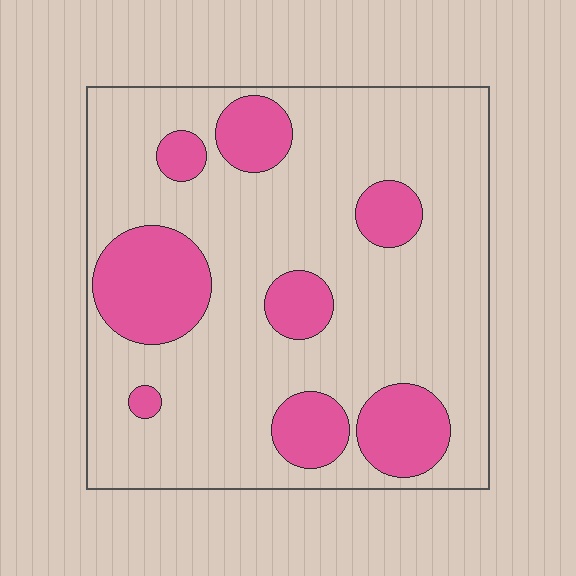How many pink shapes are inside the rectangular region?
8.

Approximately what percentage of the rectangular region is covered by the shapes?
Approximately 25%.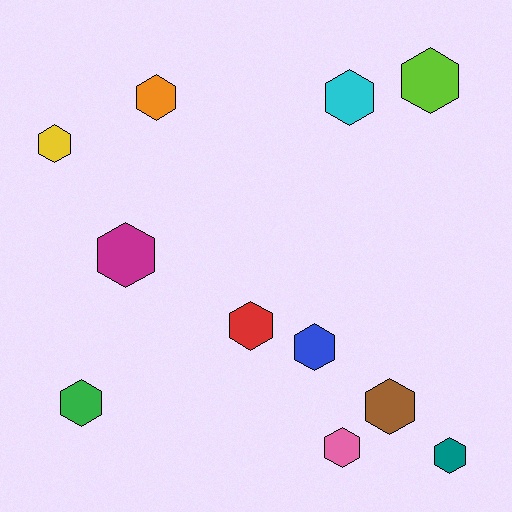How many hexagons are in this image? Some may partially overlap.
There are 11 hexagons.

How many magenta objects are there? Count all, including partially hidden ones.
There is 1 magenta object.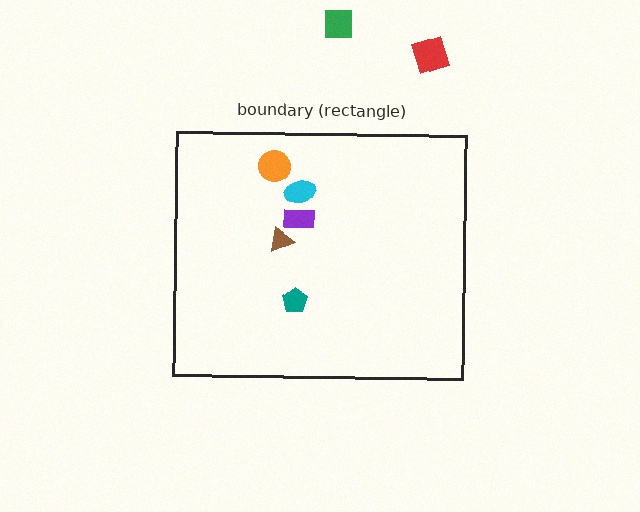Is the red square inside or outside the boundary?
Outside.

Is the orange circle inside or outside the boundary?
Inside.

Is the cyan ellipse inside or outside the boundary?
Inside.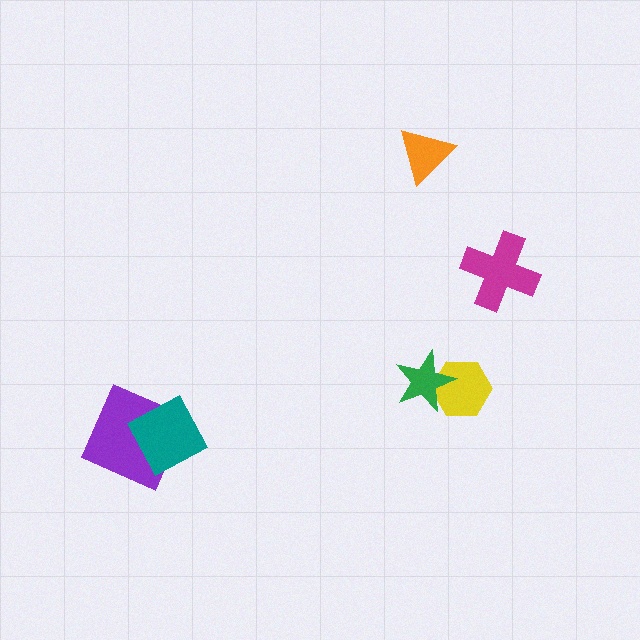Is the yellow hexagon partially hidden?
Yes, it is partially covered by another shape.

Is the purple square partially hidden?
Yes, it is partially covered by another shape.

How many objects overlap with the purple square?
1 object overlaps with the purple square.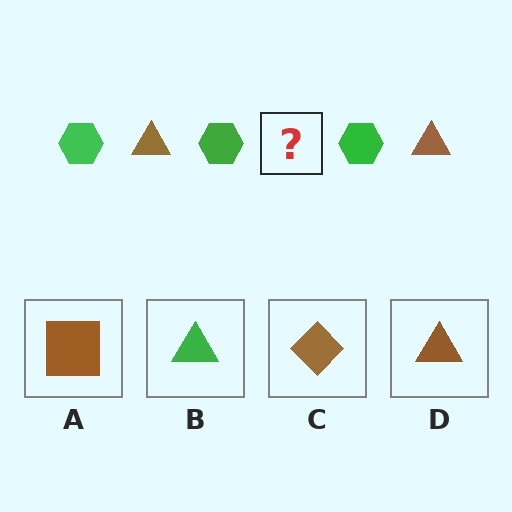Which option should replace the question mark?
Option D.